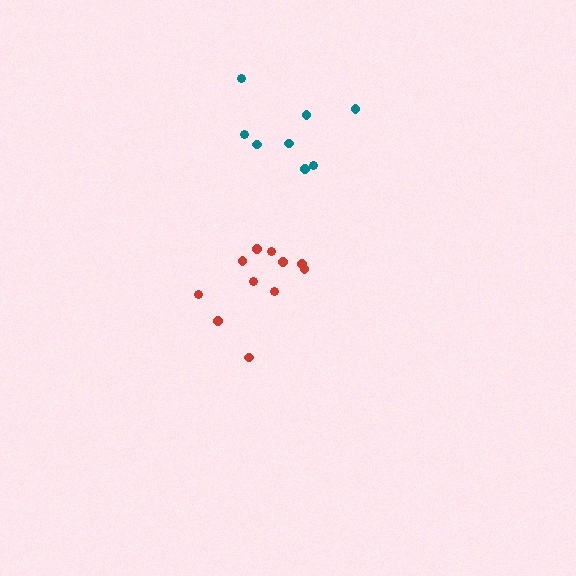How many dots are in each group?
Group 1: 11 dots, Group 2: 8 dots (19 total).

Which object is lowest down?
The red cluster is bottommost.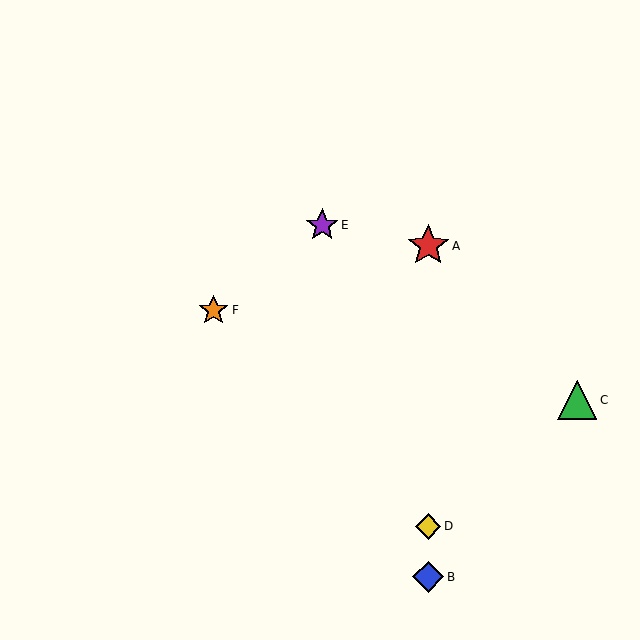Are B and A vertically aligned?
Yes, both are at x≈428.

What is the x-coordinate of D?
Object D is at x≈428.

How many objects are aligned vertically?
3 objects (A, B, D) are aligned vertically.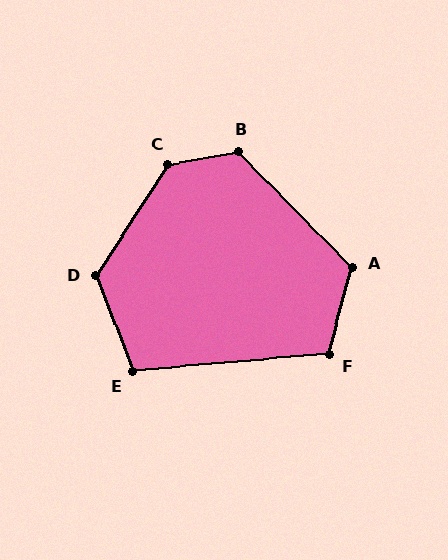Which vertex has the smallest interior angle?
E, at approximately 107 degrees.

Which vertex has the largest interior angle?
C, at approximately 133 degrees.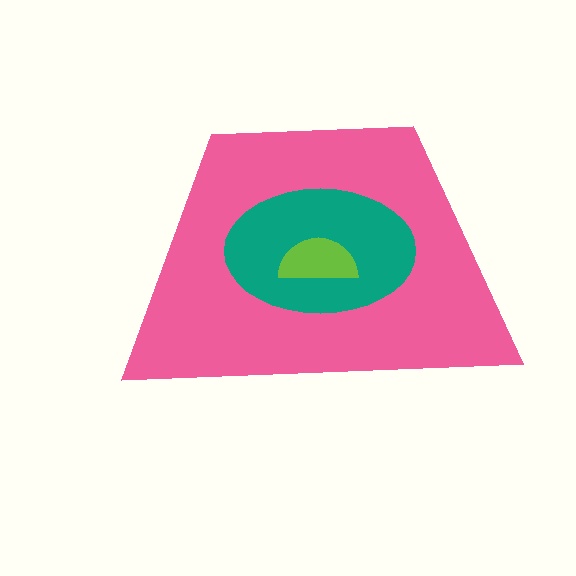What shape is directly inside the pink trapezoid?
The teal ellipse.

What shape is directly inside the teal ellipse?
The lime semicircle.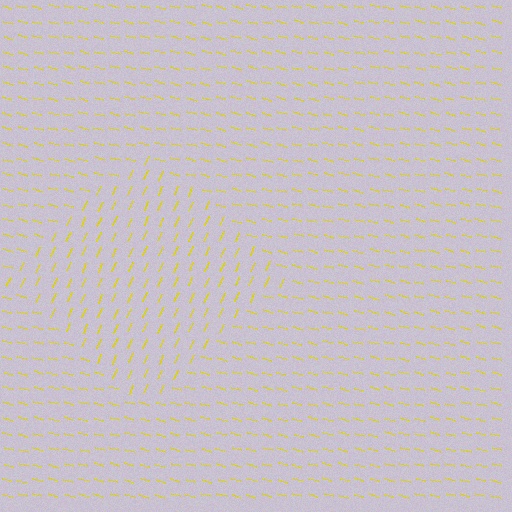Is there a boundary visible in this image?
Yes, there is a texture boundary formed by a change in line orientation.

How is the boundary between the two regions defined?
The boundary is defined purely by a change in line orientation (approximately 80 degrees difference). All lines are the same color and thickness.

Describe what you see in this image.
The image is filled with small yellow line segments. A diamond region in the image has lines oriented differently from the surrounding lines, creating a visible texture boundary.